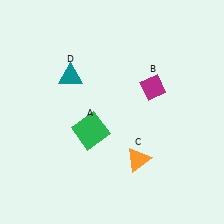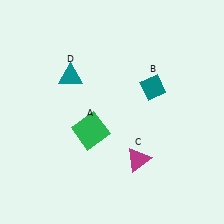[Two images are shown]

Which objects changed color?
B changed from magenta to teal. C changed from orange to magenta.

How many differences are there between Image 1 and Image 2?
There are 2 differences between the two images.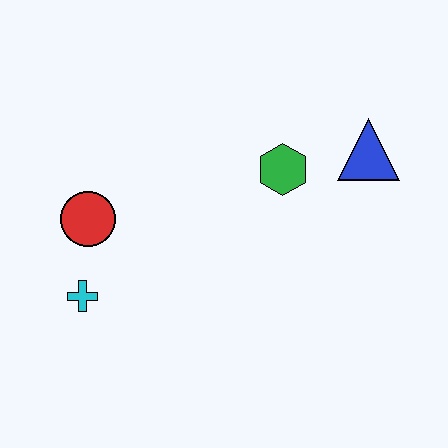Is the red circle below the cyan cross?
No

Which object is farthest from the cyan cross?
The blue triangle is farthest from the cyan cross.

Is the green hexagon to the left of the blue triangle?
Yes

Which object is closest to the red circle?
The cyan cross is closest to the red circle.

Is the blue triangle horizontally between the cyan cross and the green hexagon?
No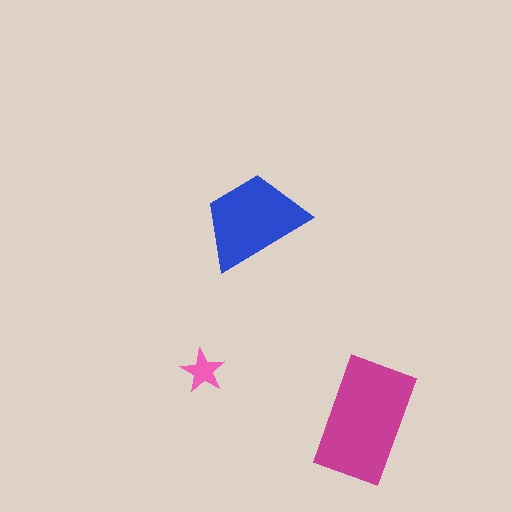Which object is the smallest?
The pink star.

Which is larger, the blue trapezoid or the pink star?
The blue trapezoid.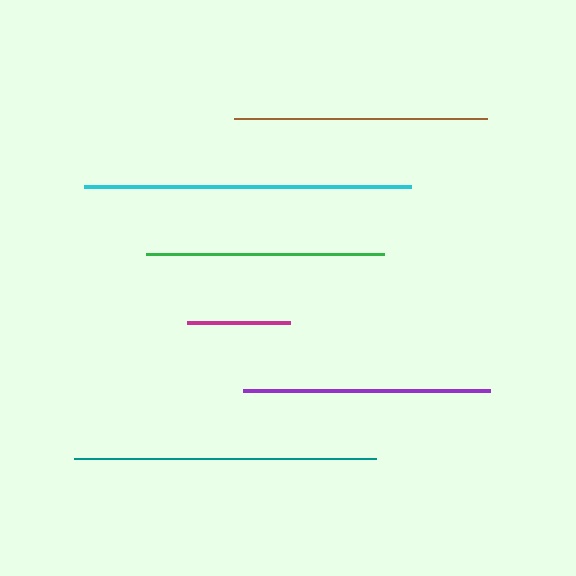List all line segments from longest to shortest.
From longest to shortest: cyan, teal, brown, purple, green, magenta.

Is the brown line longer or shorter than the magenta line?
The brown line is longer than the magenta line.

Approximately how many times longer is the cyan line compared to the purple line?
The cyan line is approximately 1.3 times the length of the purple line.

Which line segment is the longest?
The cyan line is the longest at approximately 326 pixels.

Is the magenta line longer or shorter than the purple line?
The purple line is longer than the magenta line.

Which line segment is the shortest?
The magenta line is the shortest at approximately 103 pixels.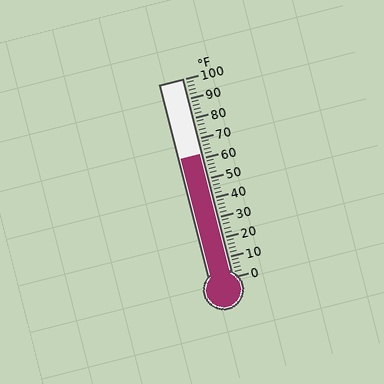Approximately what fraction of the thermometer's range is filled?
The thermometer is filled to approximately 60% of its range.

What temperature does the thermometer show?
The thermometer shows approximately 62°F.